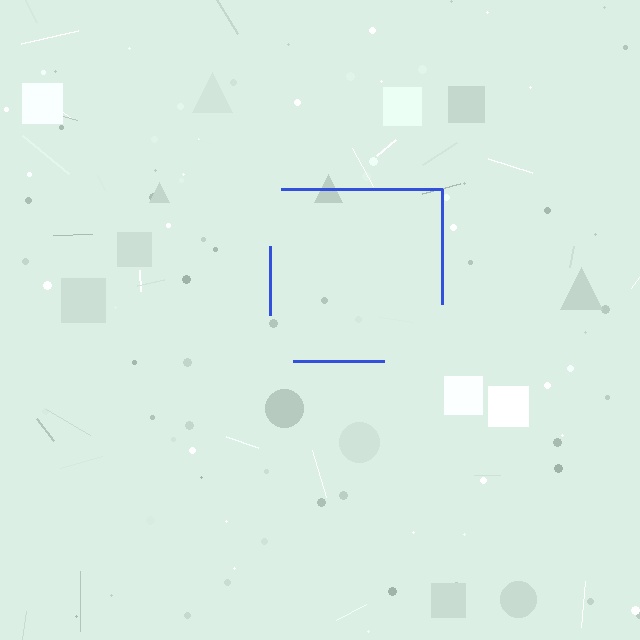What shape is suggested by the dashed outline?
The dashed outline suggests a square.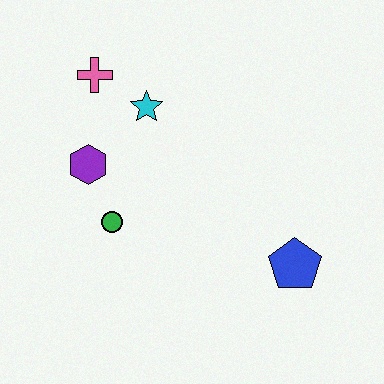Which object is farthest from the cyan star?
The blue pentagon is farthest from the cyan star.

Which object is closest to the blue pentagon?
The green circle is closest to the blue pentagon.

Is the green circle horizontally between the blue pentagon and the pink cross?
Yes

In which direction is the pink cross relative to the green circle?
The pink cross is above the green circle.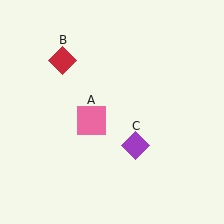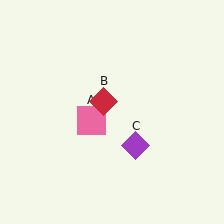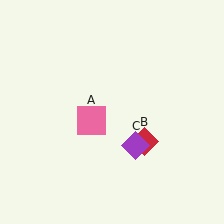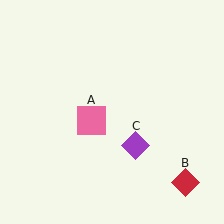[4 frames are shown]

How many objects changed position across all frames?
1 object changed position: red diamond (object B).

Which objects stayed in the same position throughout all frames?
Pink square (object A) and purple diamond (object C) remained stationary.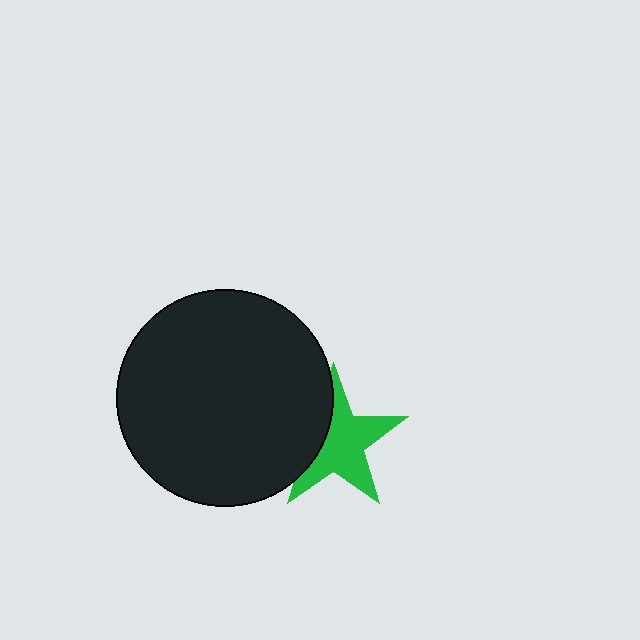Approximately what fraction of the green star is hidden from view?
Roughly 33% of the green star is hidden behind the black circle.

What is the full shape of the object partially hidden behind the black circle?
The partially hidden object is a green star.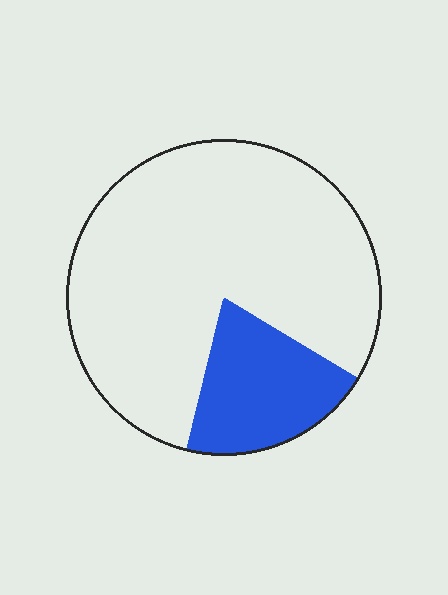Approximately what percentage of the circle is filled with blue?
Approximately 20%.